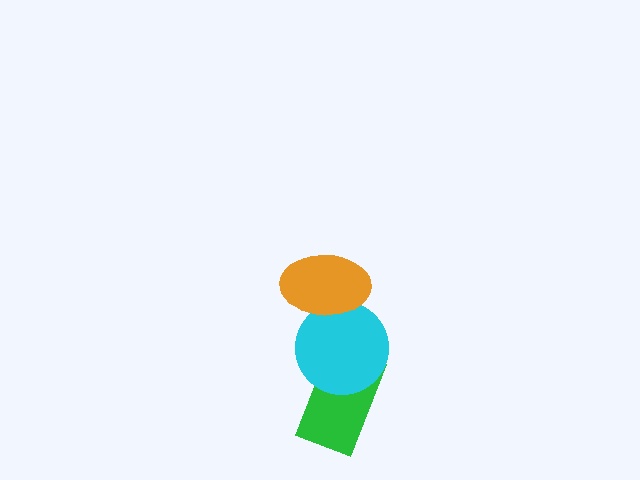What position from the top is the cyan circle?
The cyan circle is 2nd from the top.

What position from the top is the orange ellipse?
The orange ellipse is 1st from the top.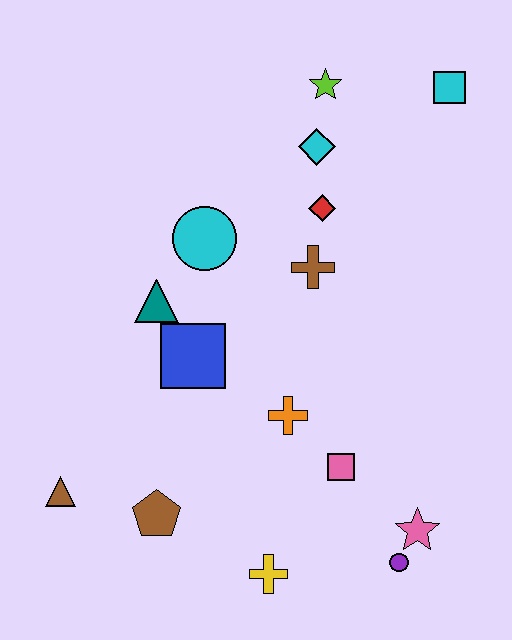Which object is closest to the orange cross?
The pink square is closest to the orange cross.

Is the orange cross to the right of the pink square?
No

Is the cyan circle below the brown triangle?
No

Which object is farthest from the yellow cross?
The cyan square is farthest from the yellow cross.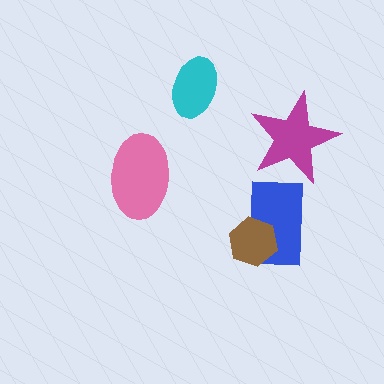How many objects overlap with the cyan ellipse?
0 objects overlap with the cyan ellipse.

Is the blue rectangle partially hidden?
Yes, it is partially covered by another shape.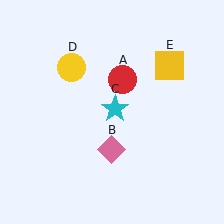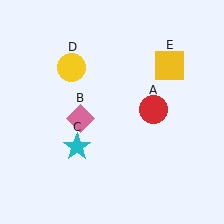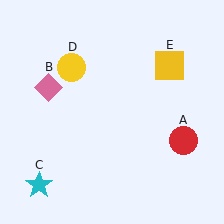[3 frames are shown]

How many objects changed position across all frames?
3 objects changed position: red circle (object A), pink diamond (object B), cyan star (object C).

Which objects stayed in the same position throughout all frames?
Yellow circle (object D) and yellow square (object E) remained stationary.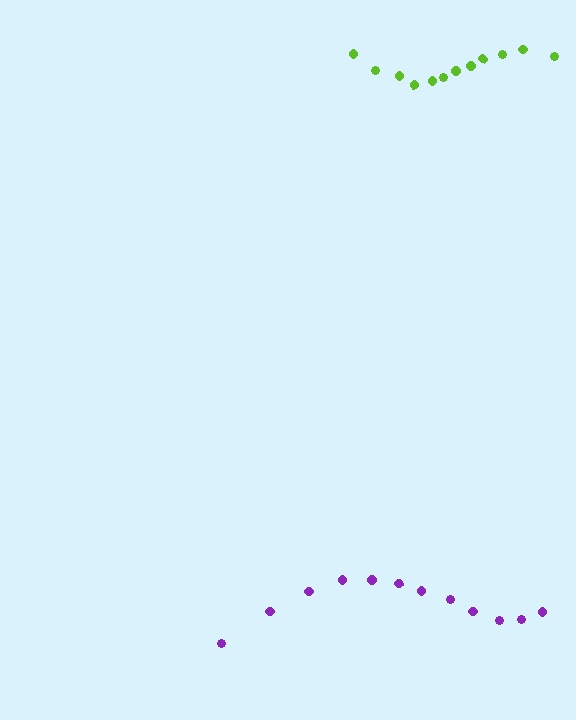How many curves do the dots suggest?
There are 2 distinct paths.